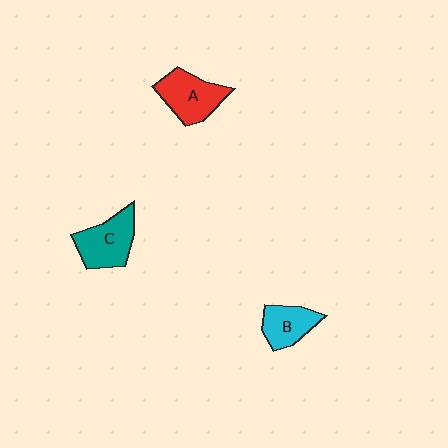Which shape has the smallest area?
Shape B (cyan).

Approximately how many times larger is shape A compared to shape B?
Approximately 1.3 times.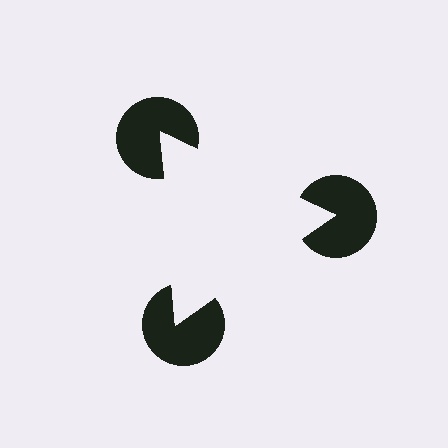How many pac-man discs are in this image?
There are 3 — one at each vertex of the illusory triangle.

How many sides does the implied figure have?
3 sides.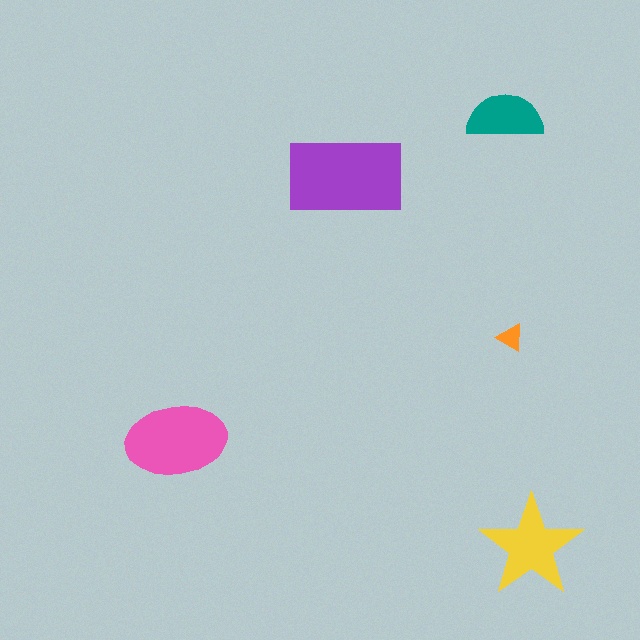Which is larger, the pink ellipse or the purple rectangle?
The purple rectangle.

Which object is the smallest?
The orange triangle.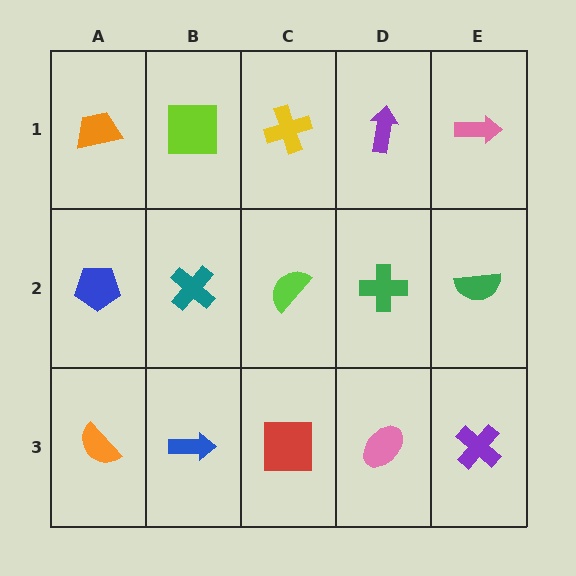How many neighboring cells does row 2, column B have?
4.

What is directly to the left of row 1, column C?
A lime square.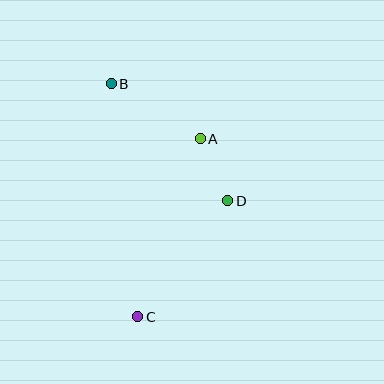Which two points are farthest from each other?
Points B and C are farthest from each other.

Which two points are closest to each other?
Points A and D are closest to each other.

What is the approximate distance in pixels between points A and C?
The distance between A and C is approximately 189 pixels.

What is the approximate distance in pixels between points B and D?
The distance between B and D is approximately 165 pixels.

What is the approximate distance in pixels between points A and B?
The distance between A and B is approximately 104 pixels.